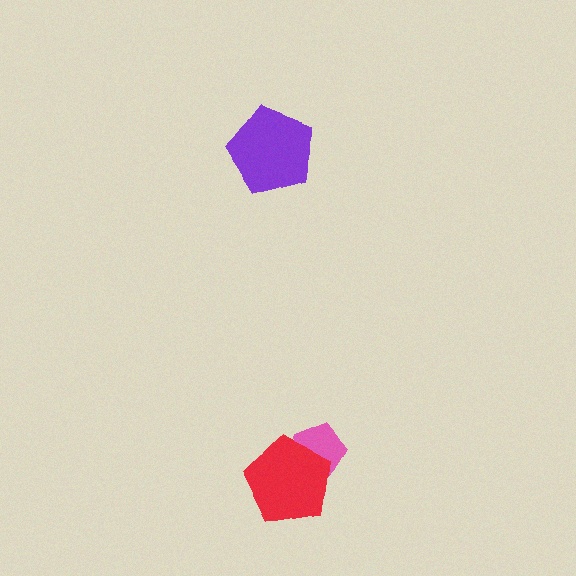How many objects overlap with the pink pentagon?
1 object overlaps with the pink pentagon.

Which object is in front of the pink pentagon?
The red pentagon is in front of the pink pentagon.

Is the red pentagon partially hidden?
No, no other shape covers it.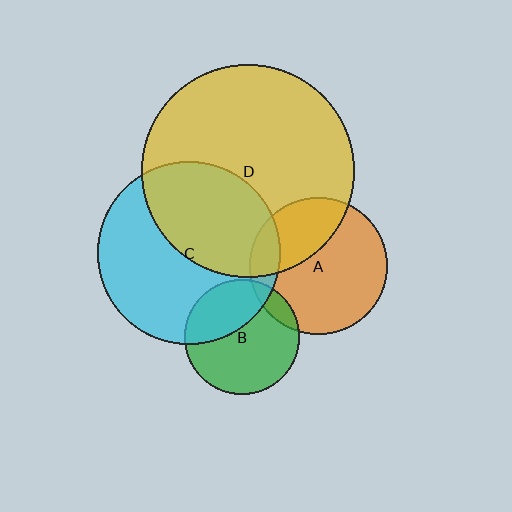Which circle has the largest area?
Circle D (yellow).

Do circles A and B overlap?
Yes.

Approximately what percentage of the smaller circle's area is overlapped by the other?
Approximately 10%.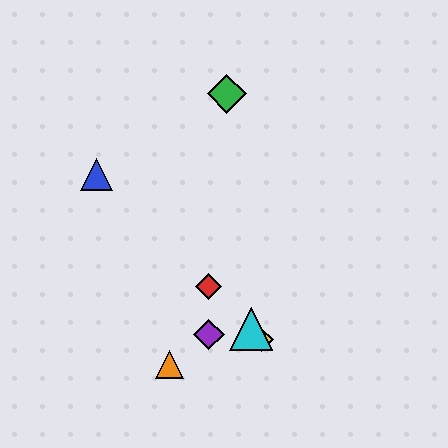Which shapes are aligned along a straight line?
The red diamond, the blue triangle, the yellow diamond, the cyan triangle are aligned along a straight line.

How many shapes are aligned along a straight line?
4 shapes (the red diamond, the blue triangle, the yellow diamond, the cyan triangle) are aligned along a straight line.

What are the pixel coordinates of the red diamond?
The red diamond is at (209, 287).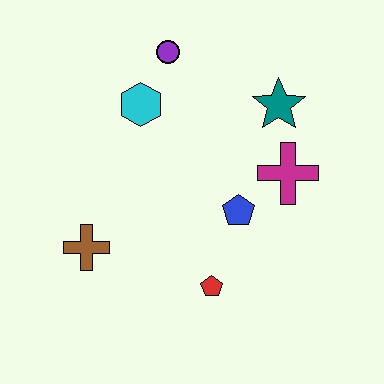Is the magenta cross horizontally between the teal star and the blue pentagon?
No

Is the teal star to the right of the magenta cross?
No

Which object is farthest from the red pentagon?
The purple circle is farthest from the red pentagon.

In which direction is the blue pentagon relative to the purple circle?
The blue pentagon is below the purple circle.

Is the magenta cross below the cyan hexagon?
Yes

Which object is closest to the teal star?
The magenta cross is closest to the teal star.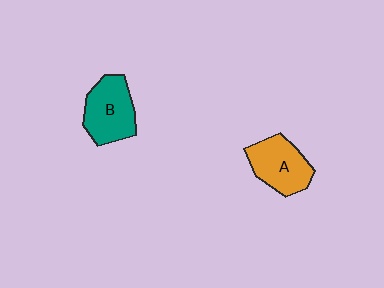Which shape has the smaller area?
Shape A (orange).